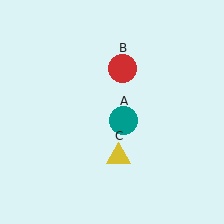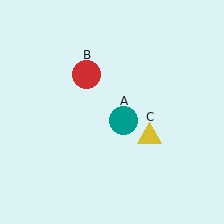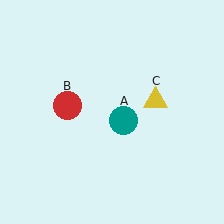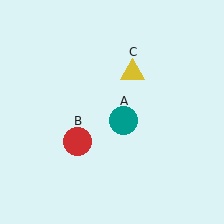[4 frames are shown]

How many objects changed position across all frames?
2 objects changed position: red circle (object B), yellow triangle (object C).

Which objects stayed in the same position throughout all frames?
Teal circle (object A) remained stationary.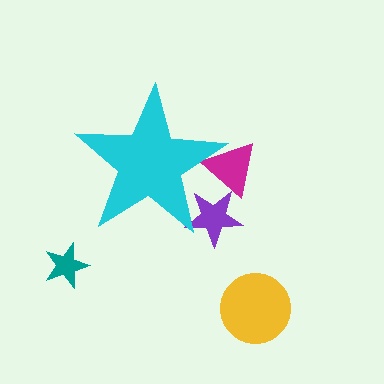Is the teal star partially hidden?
No, the teal star is fully visible.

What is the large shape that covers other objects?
A cyan star.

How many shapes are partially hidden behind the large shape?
2 shapes are partially hidden.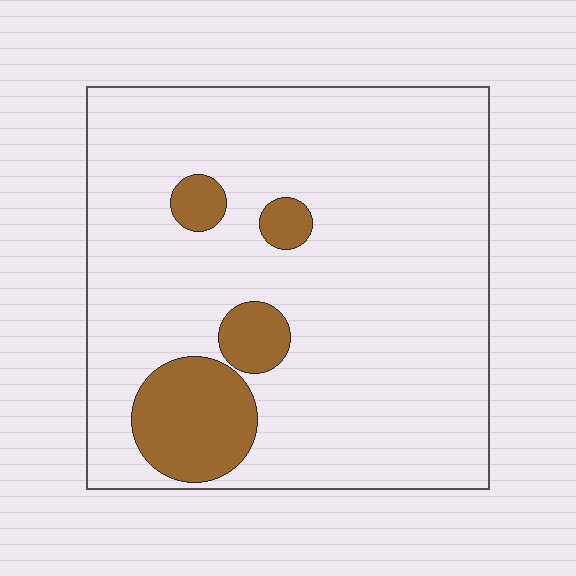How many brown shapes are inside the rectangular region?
4.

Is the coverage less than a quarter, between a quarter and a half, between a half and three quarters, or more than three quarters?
Less than a quarter.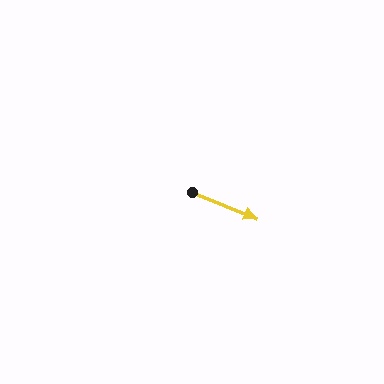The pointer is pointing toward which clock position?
Roughly 4 o'clock.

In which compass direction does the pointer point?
East.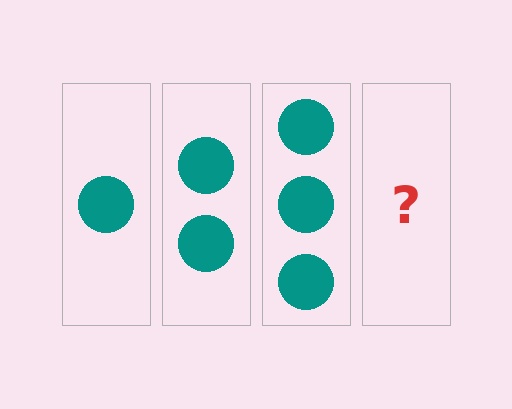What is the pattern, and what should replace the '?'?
The pattern is that each step adds one more circle. The '?' should be 4 circles.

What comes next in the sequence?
The next element should be 4 circles.